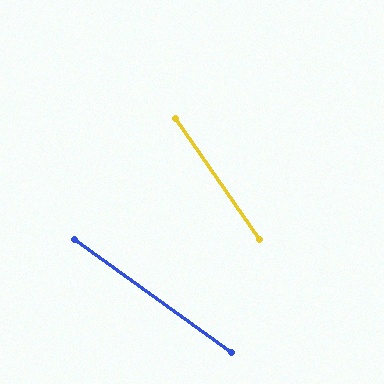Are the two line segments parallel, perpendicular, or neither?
Neither parallel nor perpendicular — they differ by about 20°.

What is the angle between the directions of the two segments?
Approximately 20 degrees.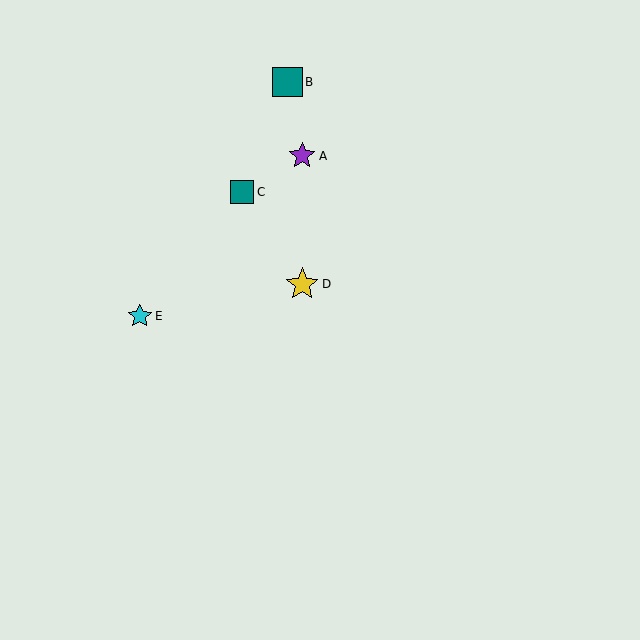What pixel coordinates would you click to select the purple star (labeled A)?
Click at (302, 156) to select the purple star A.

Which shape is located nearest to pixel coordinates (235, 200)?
The teal square (labeled C) at (242, 192) is nearest to that location.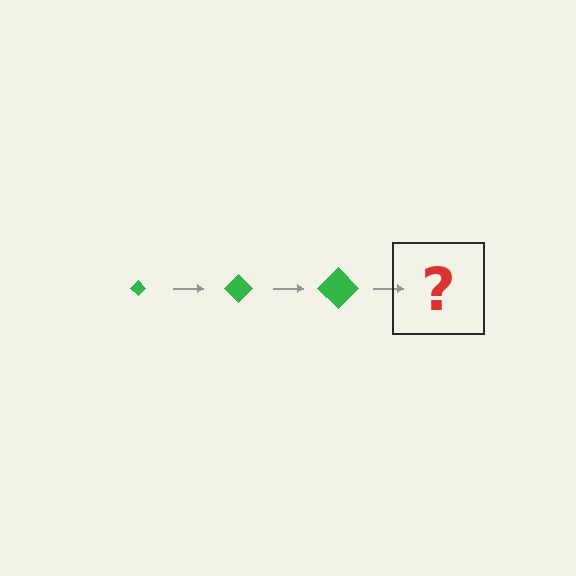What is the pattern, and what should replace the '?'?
The pattern is that the diamond gets progressively larger each step. The '?' should be a green diamond, larger than the previous one.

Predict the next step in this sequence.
The next step is a green diamond, larger than the previous one.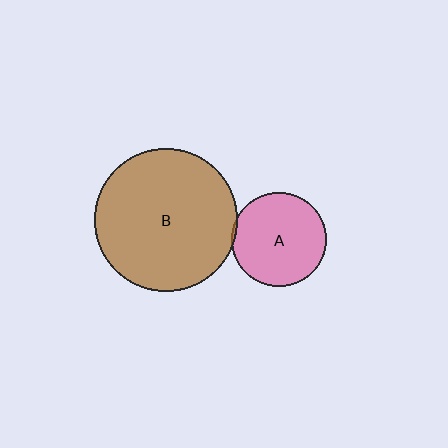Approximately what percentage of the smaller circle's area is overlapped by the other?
Approximately 5%.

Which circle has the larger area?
Circle B (brown).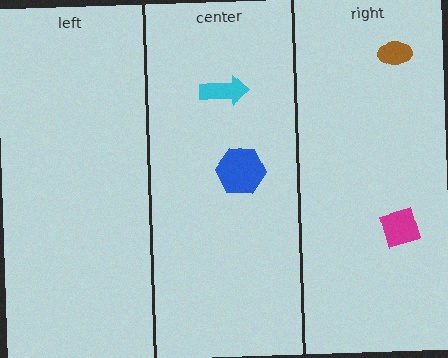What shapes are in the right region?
The brown ellipse, the magenta diamond.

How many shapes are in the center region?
2.